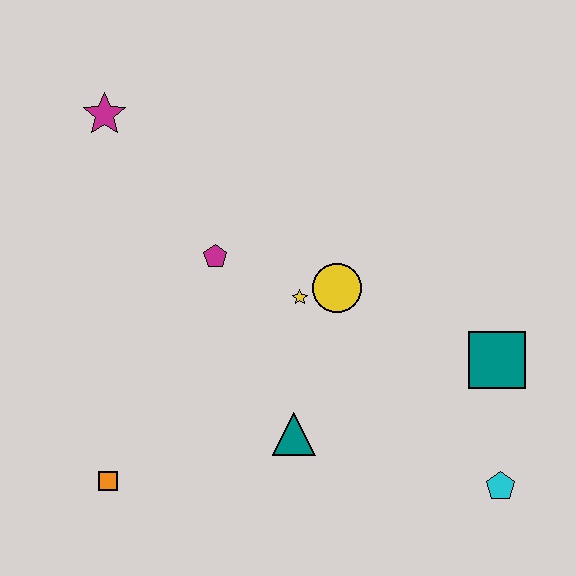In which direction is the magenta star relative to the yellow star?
The magenta star is to the left of the yellow star.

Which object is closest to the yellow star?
The yellow circle is closest to the yellow star.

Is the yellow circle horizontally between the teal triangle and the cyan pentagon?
Yes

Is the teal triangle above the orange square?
Yes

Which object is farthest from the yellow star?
The cyan pentagon is farthest from the yellow star.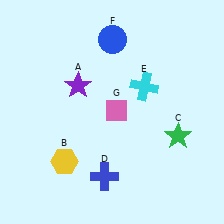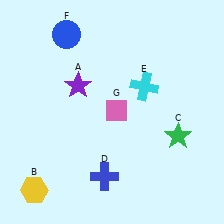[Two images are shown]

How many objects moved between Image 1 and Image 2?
2 objects moved between the two images.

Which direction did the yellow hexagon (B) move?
The yellow hexagon (B) moved left.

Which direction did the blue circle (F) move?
The blue circle (F) moved left.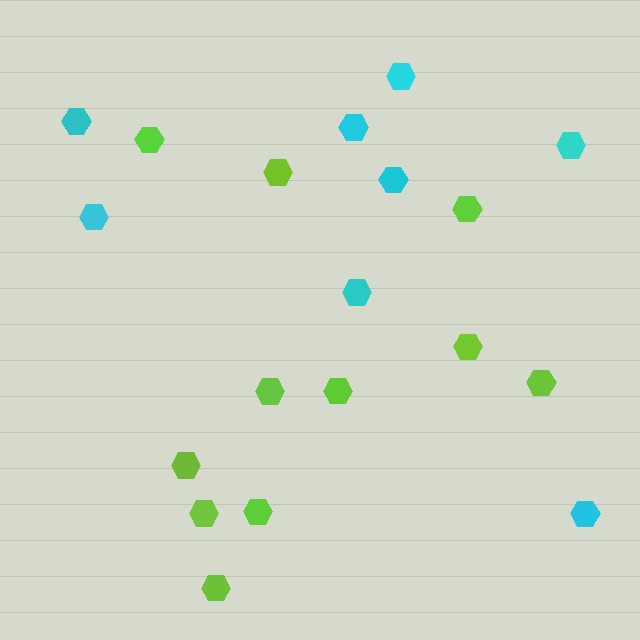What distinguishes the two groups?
There are 2 groups: one group of lime hexagons (11) and one group of cyan hexagons (8).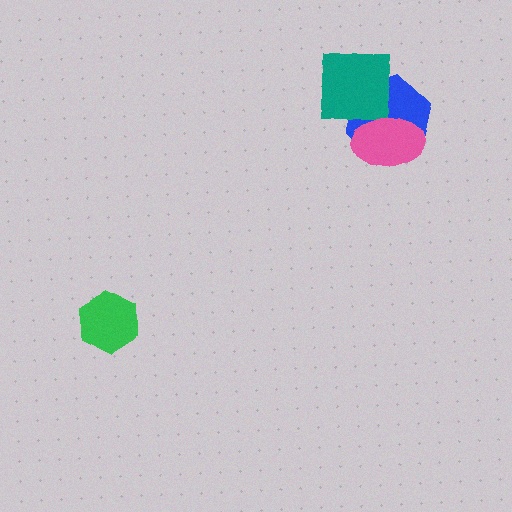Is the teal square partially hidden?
Yes, it is partially covered by another shape.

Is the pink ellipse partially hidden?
No, no other shape covers it.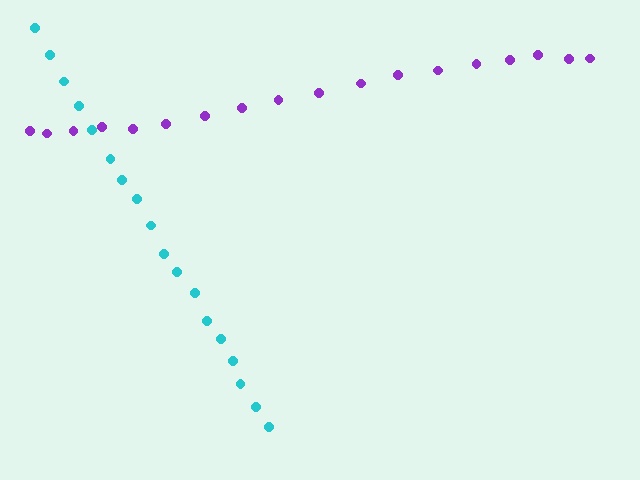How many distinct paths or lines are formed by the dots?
There are 2 distinct paths.